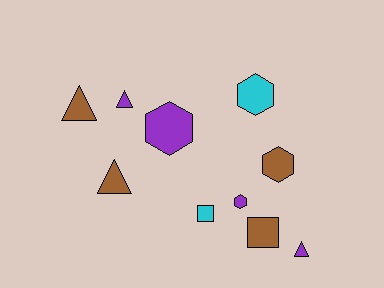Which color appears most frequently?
Purple, with 4 objects.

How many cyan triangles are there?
There are no cyan triangles.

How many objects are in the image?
There are 10 objects.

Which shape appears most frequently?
Triangle, with 4 objects.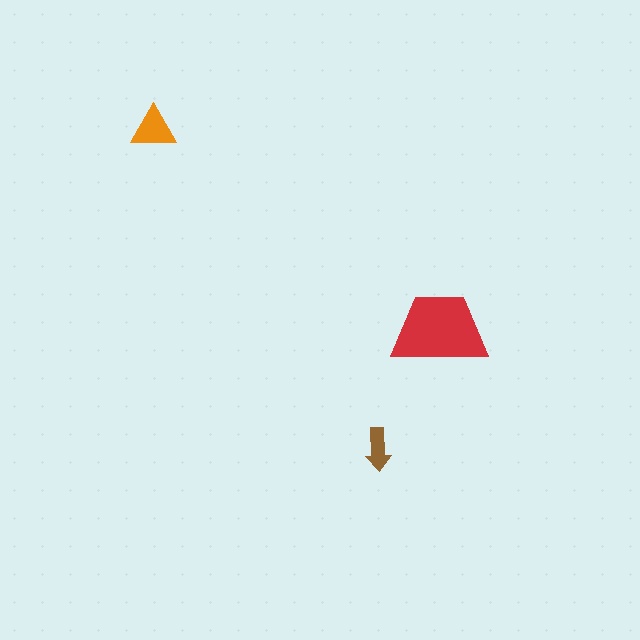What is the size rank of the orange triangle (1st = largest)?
2nd.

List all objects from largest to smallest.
The red trapezoid, the orange triangle, the brown arrow.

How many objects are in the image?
There are 3 objects in the image.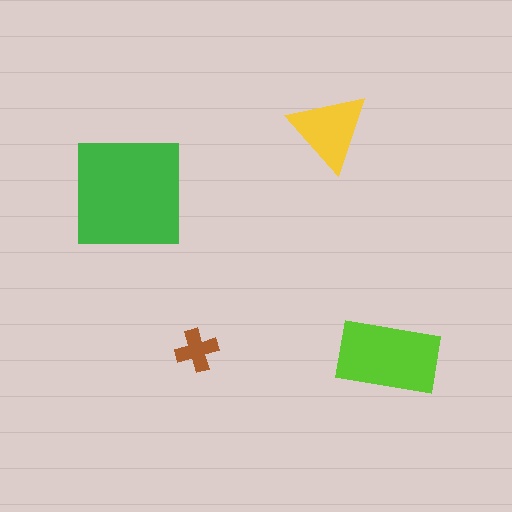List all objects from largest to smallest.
The green square, the lime rectangle, the yellow triangle, the brown cross.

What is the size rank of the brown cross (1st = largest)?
4th.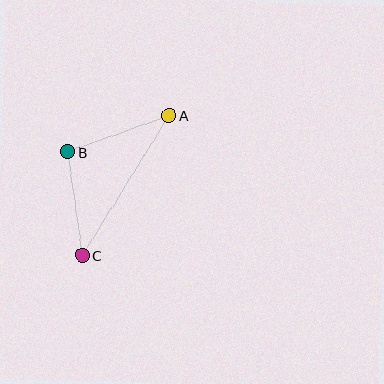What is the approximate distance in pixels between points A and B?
The distance between A and B is approximately 107 pixels.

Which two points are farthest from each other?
Points A and C are farthest from each other.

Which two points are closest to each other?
Points B and C are closest to each other.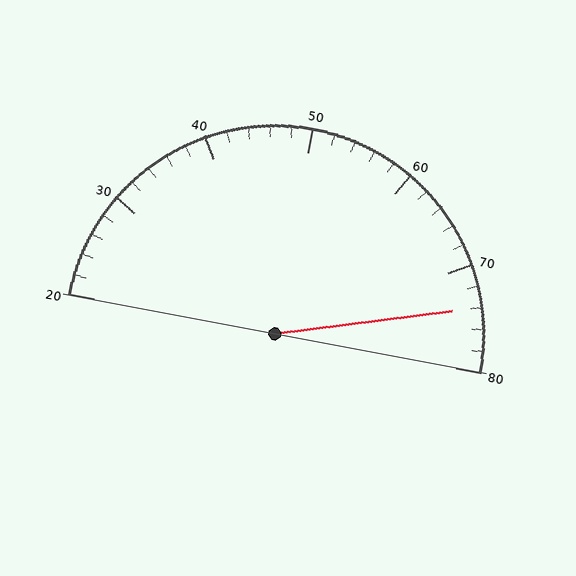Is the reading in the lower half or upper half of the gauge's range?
The reading is in the upper half of the range (20 to 80).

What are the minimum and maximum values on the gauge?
The gauge ranges from 20 to 80.